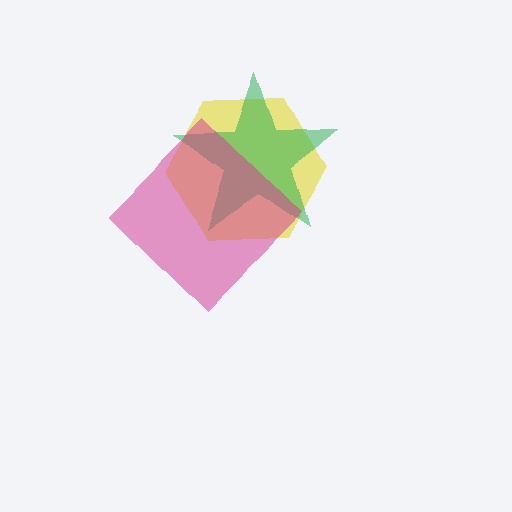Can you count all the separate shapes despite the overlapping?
Yes, there are 3 separate shapes.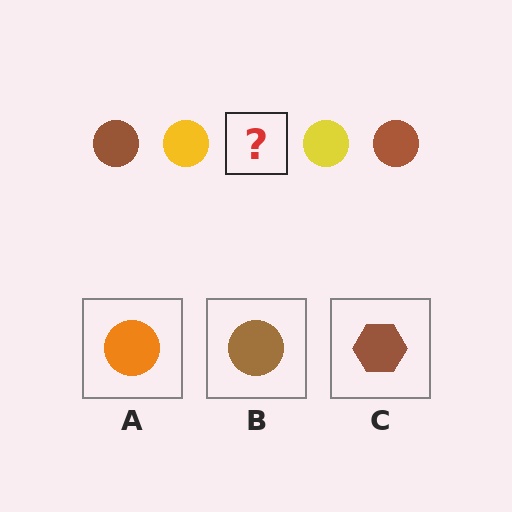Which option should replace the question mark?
Option B.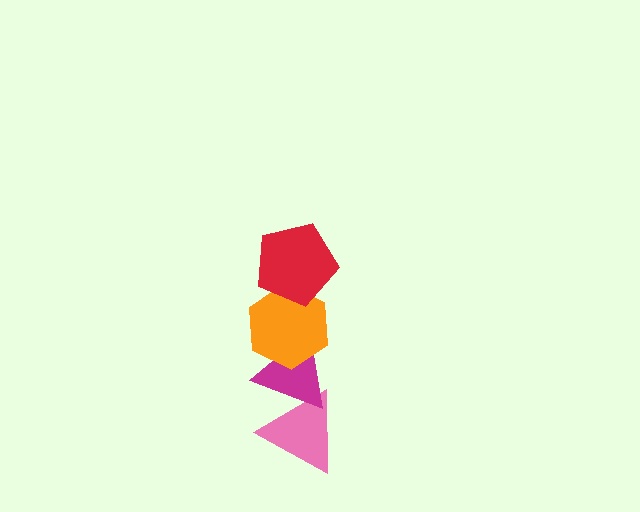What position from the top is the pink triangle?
The pink triangle is 4th from the top.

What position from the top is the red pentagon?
The red pentagon is 1st from the top.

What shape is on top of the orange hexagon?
The red pentagon is on top of the orange hexagon.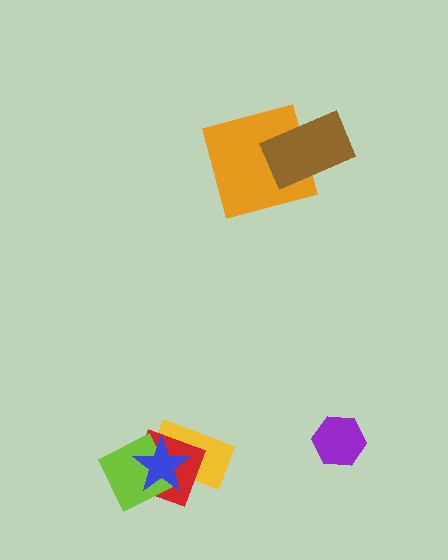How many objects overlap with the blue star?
3 objects overlap with the blue star.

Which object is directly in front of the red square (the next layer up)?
The lime square is directly in front of the red square.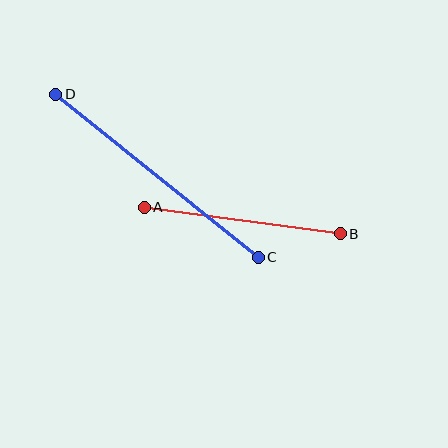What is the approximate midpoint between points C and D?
The midpoint is at approximately (157, 176) pixels.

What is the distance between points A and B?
The distance is approximately 198 pixels.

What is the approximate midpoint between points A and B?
The midpoint is at approximately (242, 221) pixels.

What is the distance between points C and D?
The distance is approximately 260 pixels.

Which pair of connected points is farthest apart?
Points C and D are farthest apart.